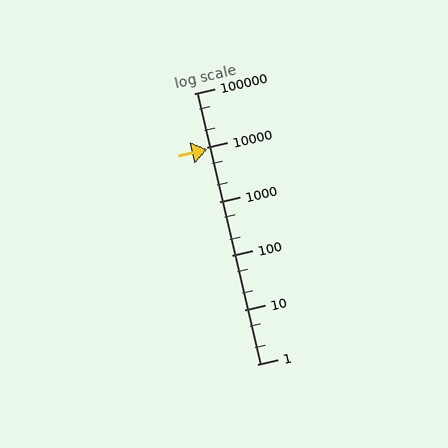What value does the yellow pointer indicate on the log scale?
The pointer indicates approximately 9100.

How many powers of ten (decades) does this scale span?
The scale spans 5 decades, from 1 to 100000.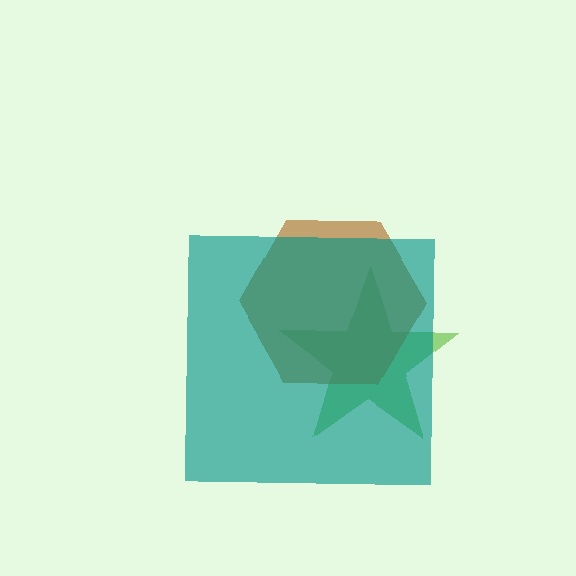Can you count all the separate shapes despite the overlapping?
Yes, there are 3 separate shapes.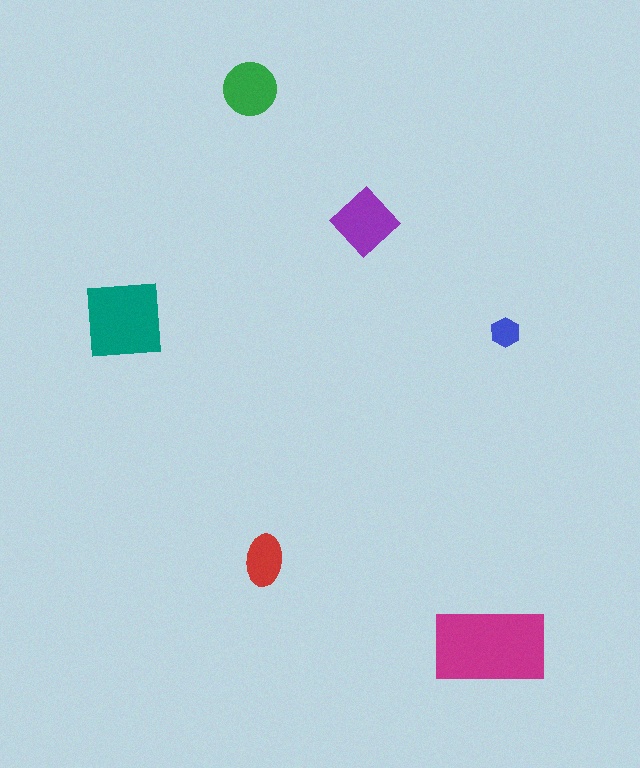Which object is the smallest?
The blue hexagon.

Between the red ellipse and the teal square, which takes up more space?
The teal square.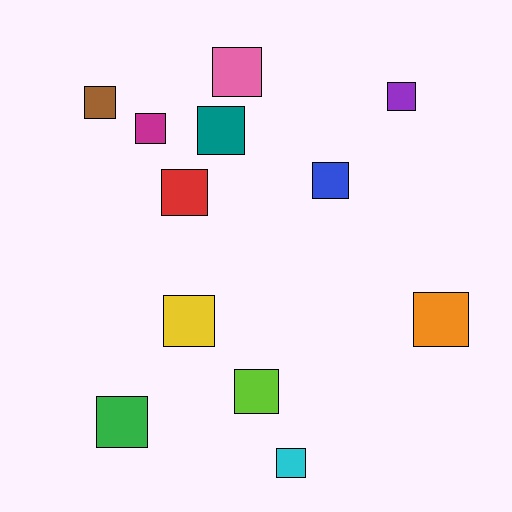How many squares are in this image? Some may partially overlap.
There are 12 squares.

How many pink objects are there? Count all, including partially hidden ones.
There is 1 pink object.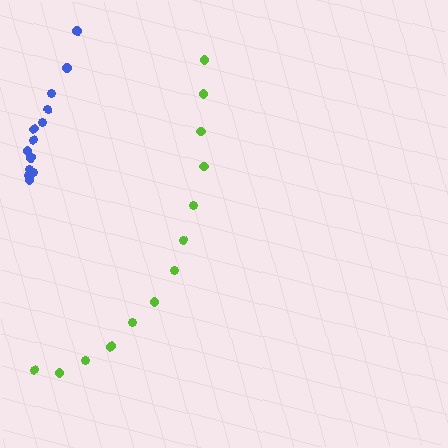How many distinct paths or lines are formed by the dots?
There are 2 distinct paths.